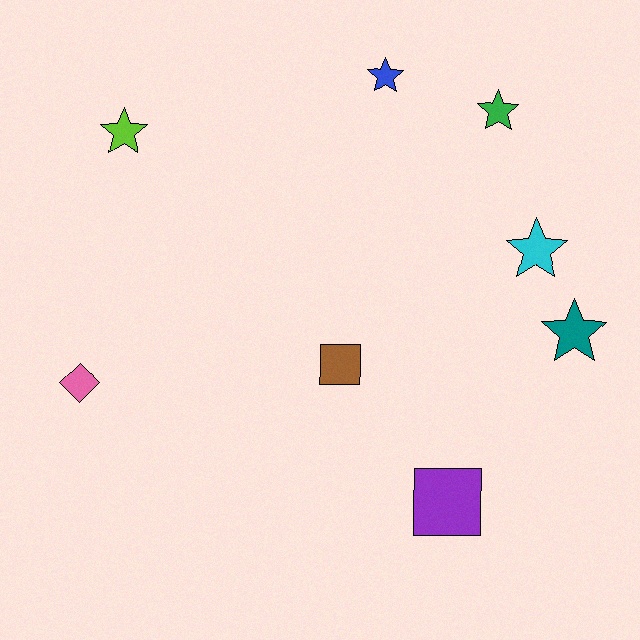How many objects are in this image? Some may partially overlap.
There are 8 objects.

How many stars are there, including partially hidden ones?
There are 5 stars.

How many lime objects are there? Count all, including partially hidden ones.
There is 1 lime object.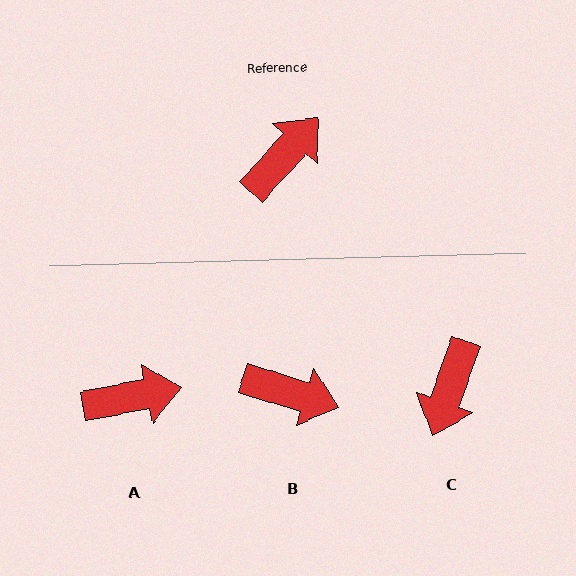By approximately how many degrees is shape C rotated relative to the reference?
Approximately 157 degrees clockwise.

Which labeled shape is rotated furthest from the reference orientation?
C, about 157 degrees away.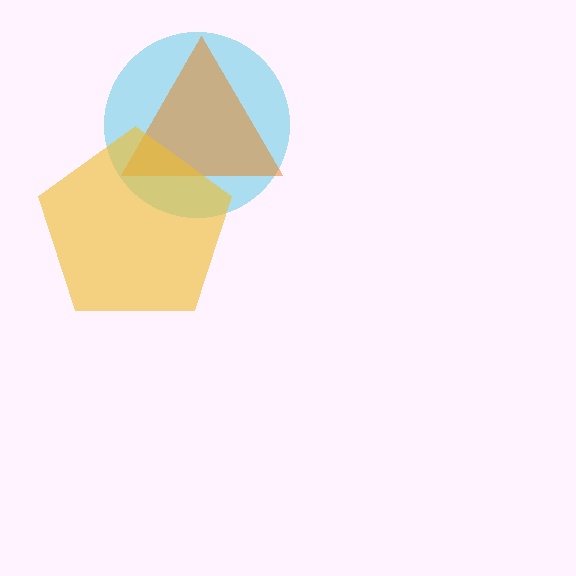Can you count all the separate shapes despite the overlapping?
Yes, there are 3 separate shapes.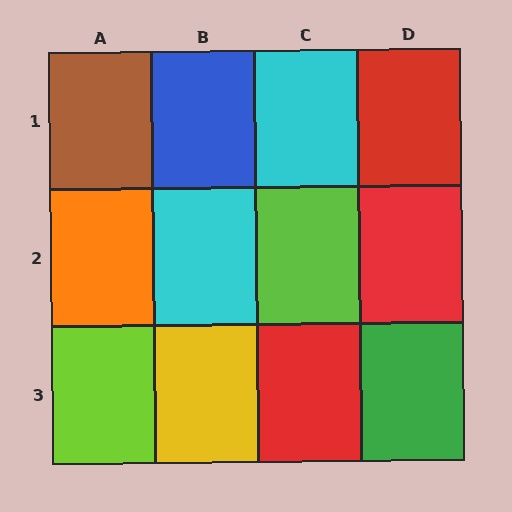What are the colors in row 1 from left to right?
Brown, blue, cyan, red.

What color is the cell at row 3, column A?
Lime.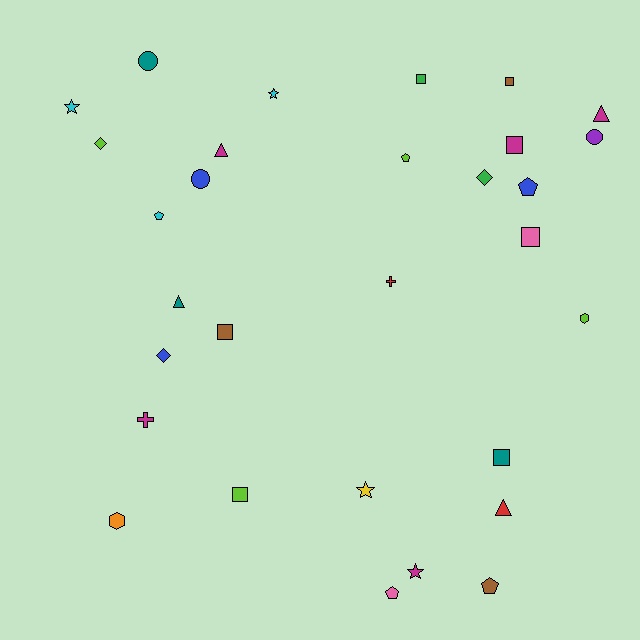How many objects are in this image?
There are 30 objects.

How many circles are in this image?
There are 3 circles.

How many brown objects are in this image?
There are 3 brown objects.